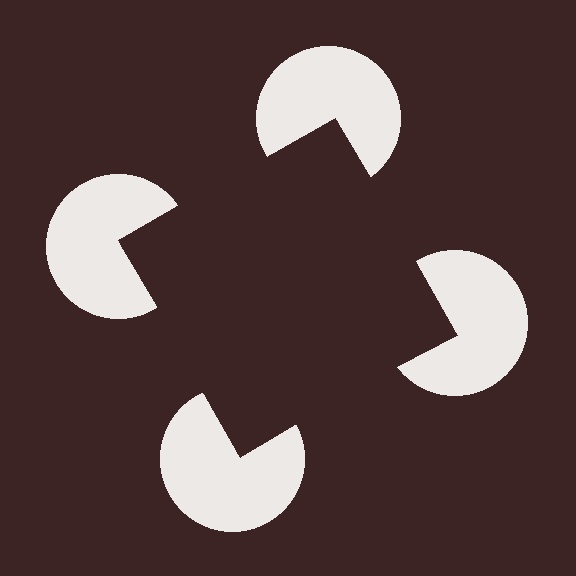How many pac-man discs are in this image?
There are 4 — one at each vertex of the illusory square.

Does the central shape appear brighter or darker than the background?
It typically appears slightly darker than the background, even though no actual brightness change is drawn.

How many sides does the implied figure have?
4 sides.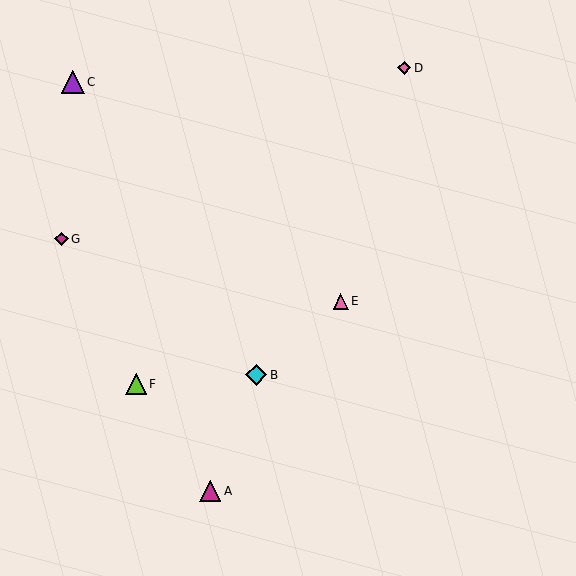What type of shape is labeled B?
Shape B is a cyan diamond.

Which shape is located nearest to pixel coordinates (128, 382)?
The lime triangle (labeled F) at (136, 384) is nearest to that location.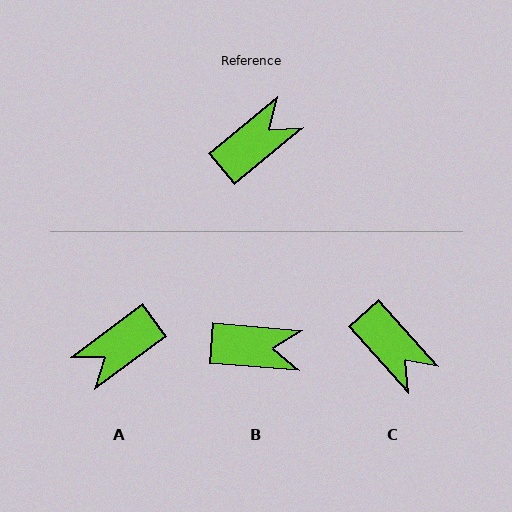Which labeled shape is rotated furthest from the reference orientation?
A, about 177 degrees away.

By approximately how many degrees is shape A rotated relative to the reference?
Approximately 177 degrees counter-clockwise.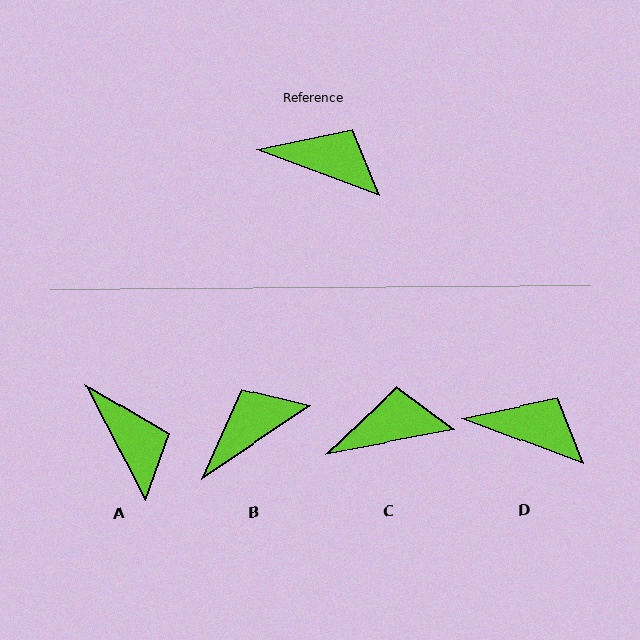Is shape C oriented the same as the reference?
No, it is off by about 32 degrees.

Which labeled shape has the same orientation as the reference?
D.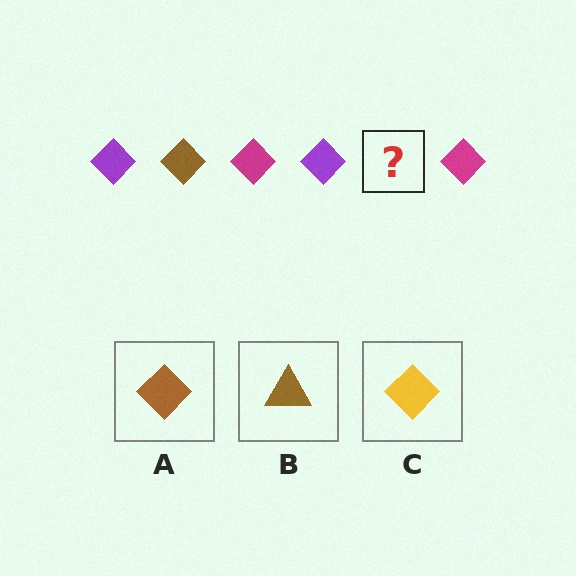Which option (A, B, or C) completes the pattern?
A.